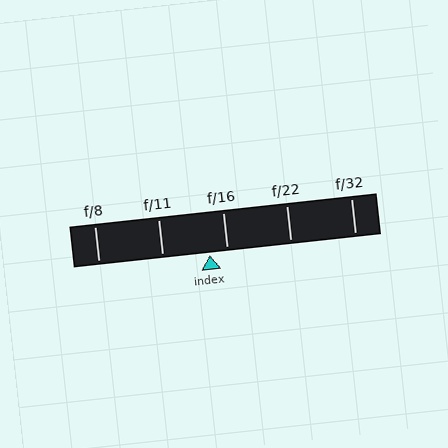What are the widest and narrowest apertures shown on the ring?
The widest aperture shown is f/8 and the narrowest is f/32.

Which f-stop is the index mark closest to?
The index mark is closest to f/16.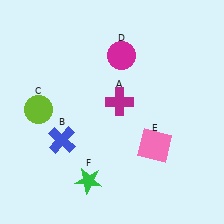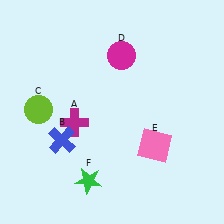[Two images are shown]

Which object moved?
The magenta cross (A) moved left.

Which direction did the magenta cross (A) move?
The magenta cross (A) moved left.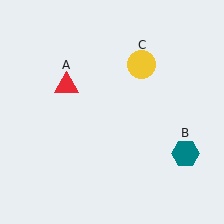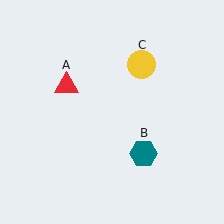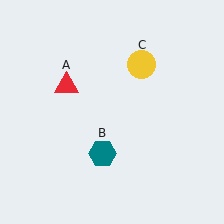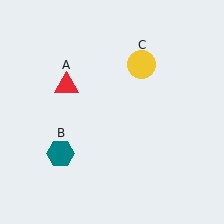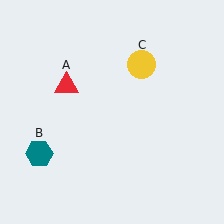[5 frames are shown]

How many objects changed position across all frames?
1 object changed position: teal hexagon (object B).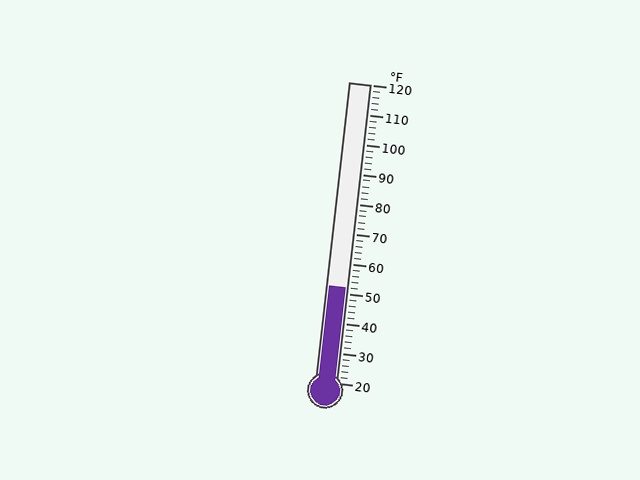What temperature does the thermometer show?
The thermometer shows approximately 52°F.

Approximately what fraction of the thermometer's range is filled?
The thermometer is filled to approximately 30% of its range.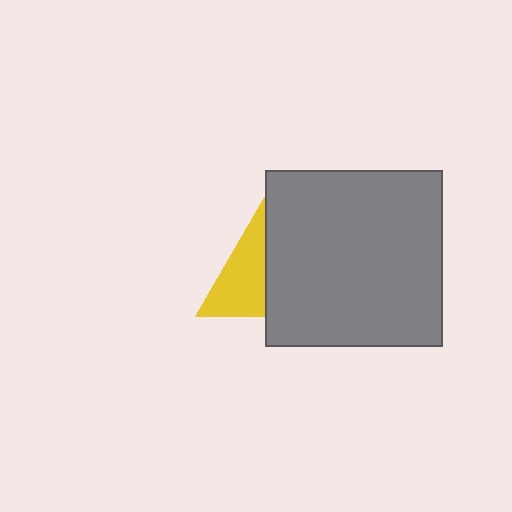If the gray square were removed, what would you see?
You would see the complete yellow triangle.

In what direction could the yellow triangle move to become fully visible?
The yellow triangle could move left. That would shift it out from behind the gray square entirely.